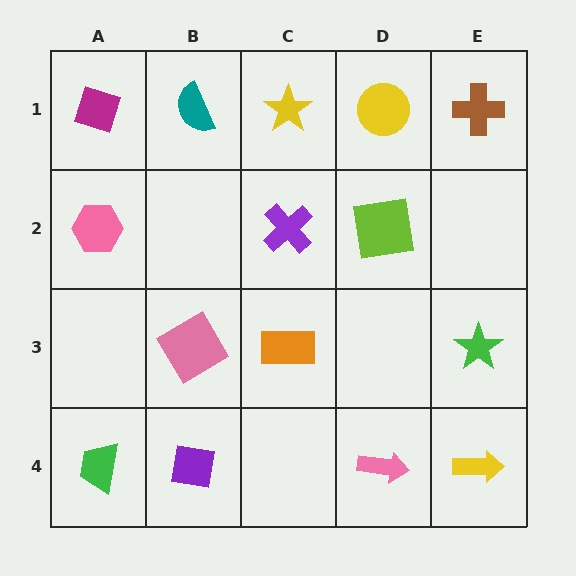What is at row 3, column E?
A green star.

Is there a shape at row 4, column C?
No, that cell is empty.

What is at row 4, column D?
A pink arrow.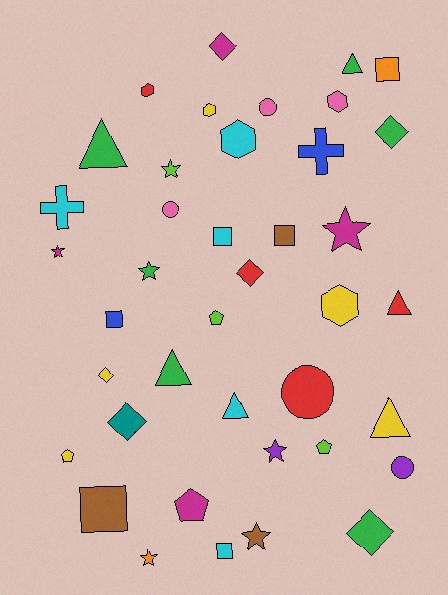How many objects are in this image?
There are 40 objects.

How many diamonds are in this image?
There are 6 diamonds.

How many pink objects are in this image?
There are 3 pink objects.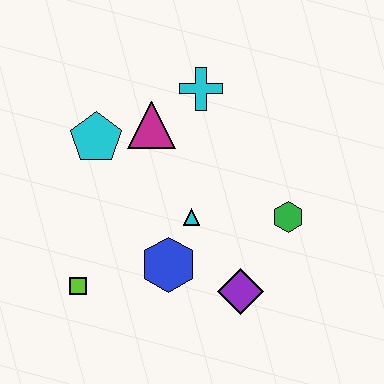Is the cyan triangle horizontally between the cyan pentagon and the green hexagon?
Yes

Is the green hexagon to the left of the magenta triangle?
No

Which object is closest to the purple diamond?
The blue hexagon is closest to the purple diamond.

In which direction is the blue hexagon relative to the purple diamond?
The blue hexagon is to the left of the purple diamond.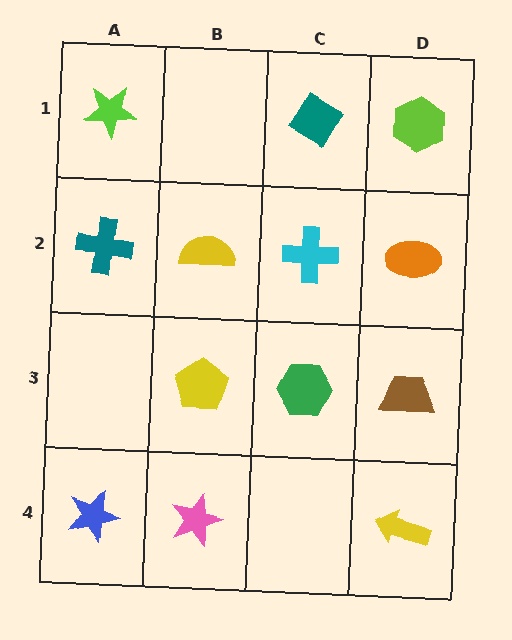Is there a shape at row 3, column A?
No, that cell is empty.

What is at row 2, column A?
A teal cross.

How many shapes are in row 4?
3 shapes.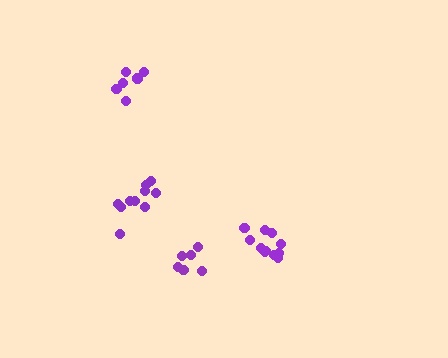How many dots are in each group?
Group 1: 10 dots, Group 2: 6 dots, Group 3: 6 dots, Group 4: 11 dots (33 total).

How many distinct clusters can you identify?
There are 4 distinct clusters.